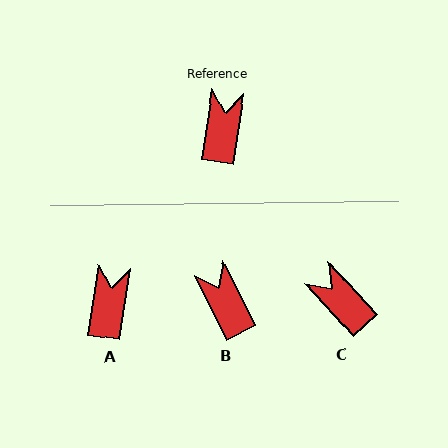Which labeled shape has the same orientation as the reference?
A.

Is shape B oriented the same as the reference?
No, it is off by about 35 degrees.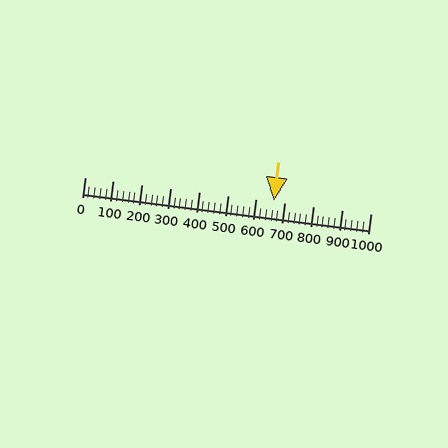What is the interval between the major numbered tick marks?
The major tick marks are spaced 100 units apart.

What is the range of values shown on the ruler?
The ruler shows values from 0 to 1000.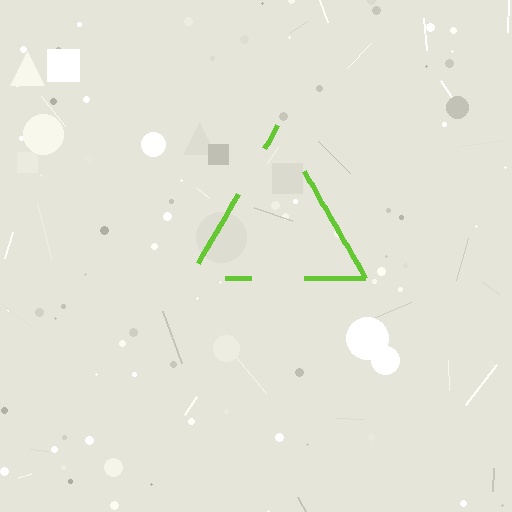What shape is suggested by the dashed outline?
The dashed outline suggests a triangle.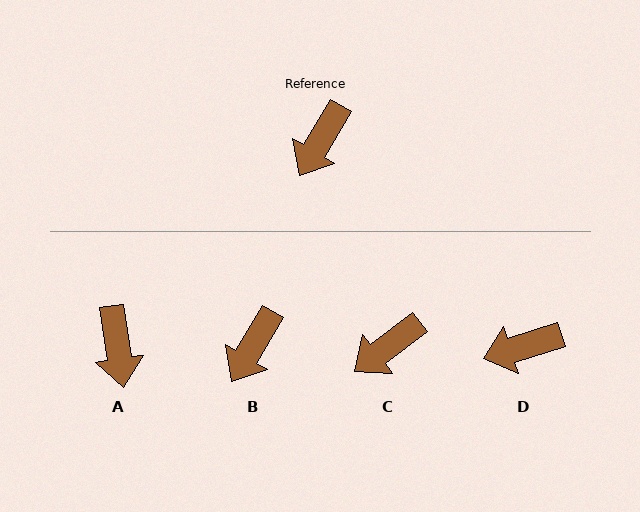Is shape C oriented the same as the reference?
No, it is off by about 22 degrees.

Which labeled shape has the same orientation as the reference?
B.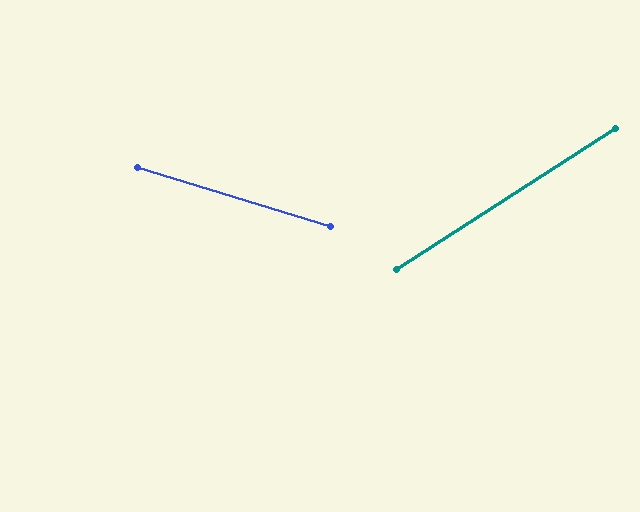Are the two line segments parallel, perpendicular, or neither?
Neither parallel nor perpendicular — they differ by about 50°.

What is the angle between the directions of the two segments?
Approximately 50 degrees.